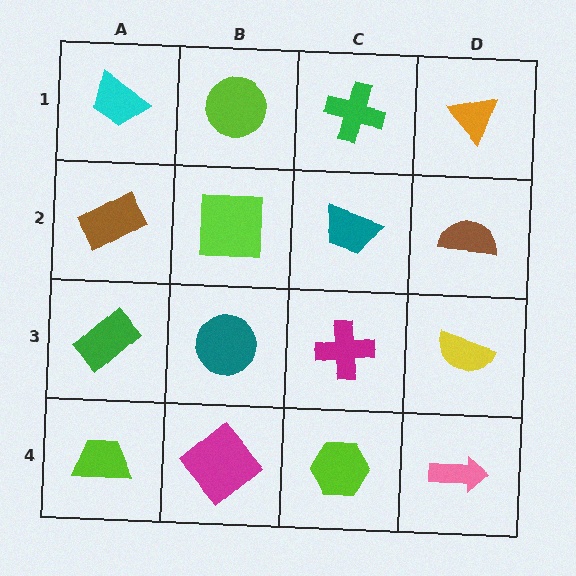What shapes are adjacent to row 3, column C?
A teal trapezoid (row 2, column C), a lime hexagon (row 4, column C), a teal circle (row 3, column B), a yellow semicircle (row 3, column D).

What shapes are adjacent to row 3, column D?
A brown semicircle (row 2, column D), a pink arrow (row 4, column D), a magenta cross (row 3, column C).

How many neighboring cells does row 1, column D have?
2.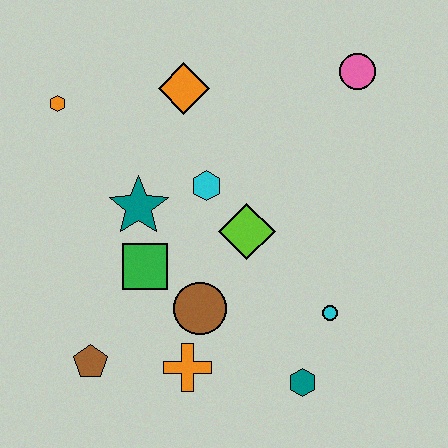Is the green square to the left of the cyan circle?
Yes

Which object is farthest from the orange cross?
The pink circle is farthest from the orange cross.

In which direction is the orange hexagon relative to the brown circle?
The orange hexagon is above the brown circle.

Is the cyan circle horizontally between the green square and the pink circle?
Yes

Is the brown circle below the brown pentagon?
No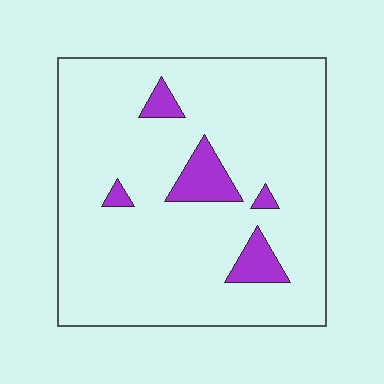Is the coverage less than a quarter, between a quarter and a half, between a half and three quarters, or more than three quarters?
Less than a quarter.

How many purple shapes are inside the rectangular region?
5.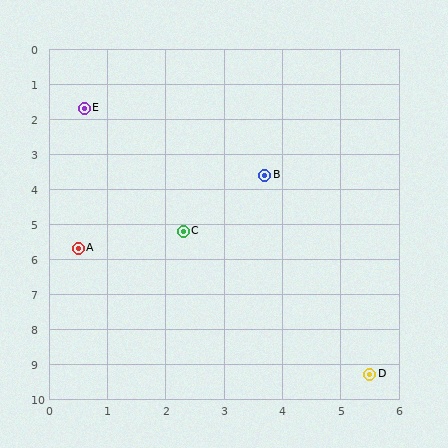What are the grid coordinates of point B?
Point B is at approximately (3.7, 3.6).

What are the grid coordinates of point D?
Point D is at approximately (5.5, 9.3).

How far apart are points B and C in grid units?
Points B and C are about 2.1 grid units apart.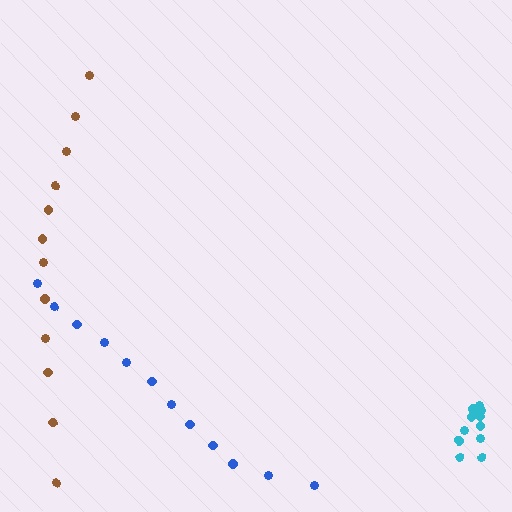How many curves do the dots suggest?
There are 3 distinct paths.